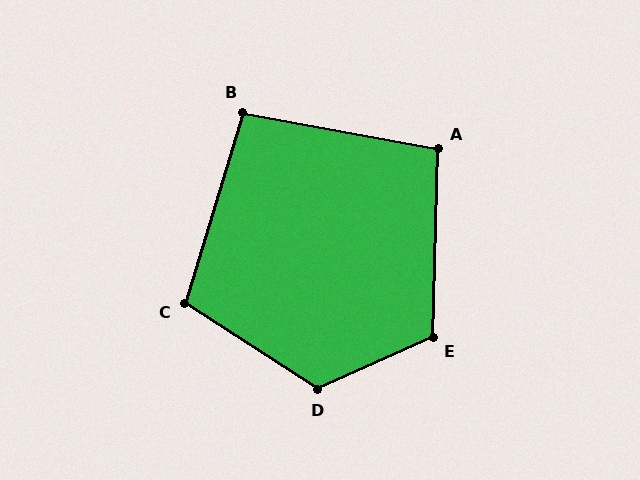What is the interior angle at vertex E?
Approximately 116 degrees (obtuse).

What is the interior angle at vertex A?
Approximately 99 degrees (obtuse).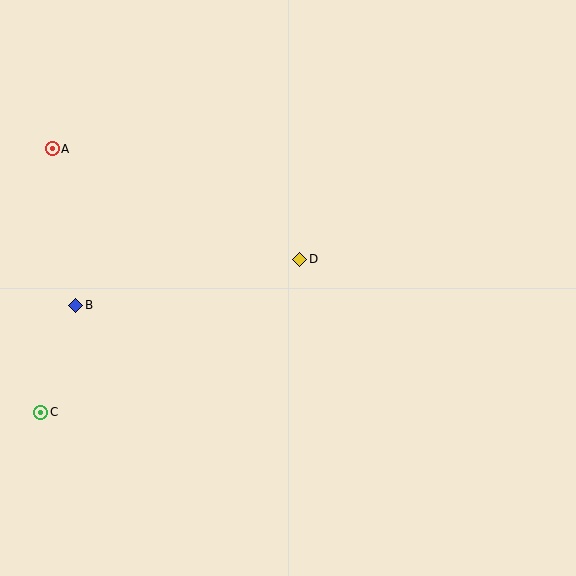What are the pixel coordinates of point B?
Point B is at (76, 305).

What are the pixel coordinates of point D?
Point D is at (300, 259).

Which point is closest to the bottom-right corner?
Point D is closest to the bottom-right corner.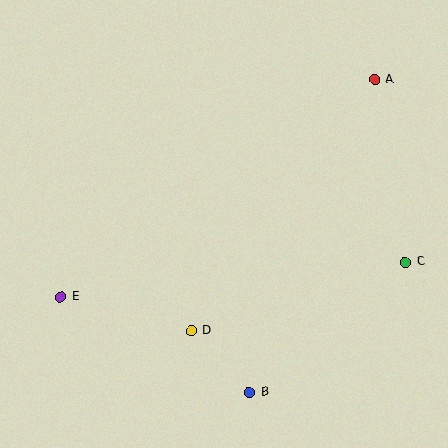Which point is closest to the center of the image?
Point D at (192, 330) is closest to the center.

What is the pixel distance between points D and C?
The distance between D and C is 225 pixels.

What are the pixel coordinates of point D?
Point D is at (192, 330).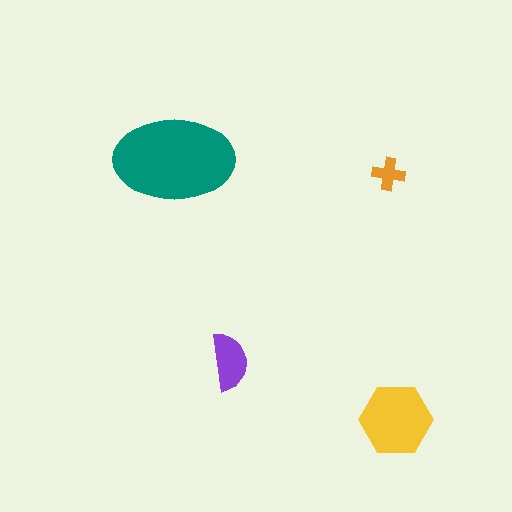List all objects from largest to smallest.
The teal ellipse, the yellow hexagon, the purple semicircle, the orange cross.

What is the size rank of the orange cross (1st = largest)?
4th.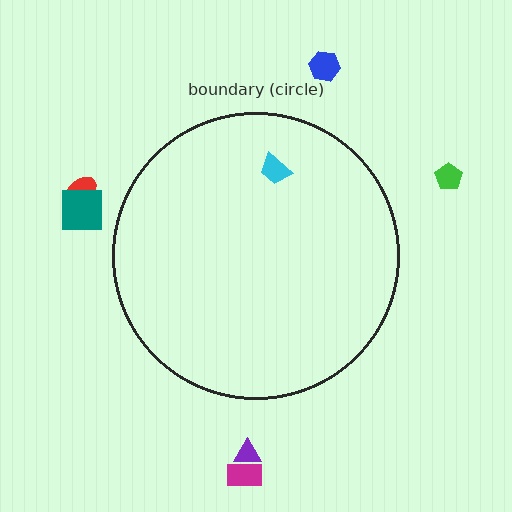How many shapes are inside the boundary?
1 inside, 6 outside.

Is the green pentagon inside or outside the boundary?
Outside.